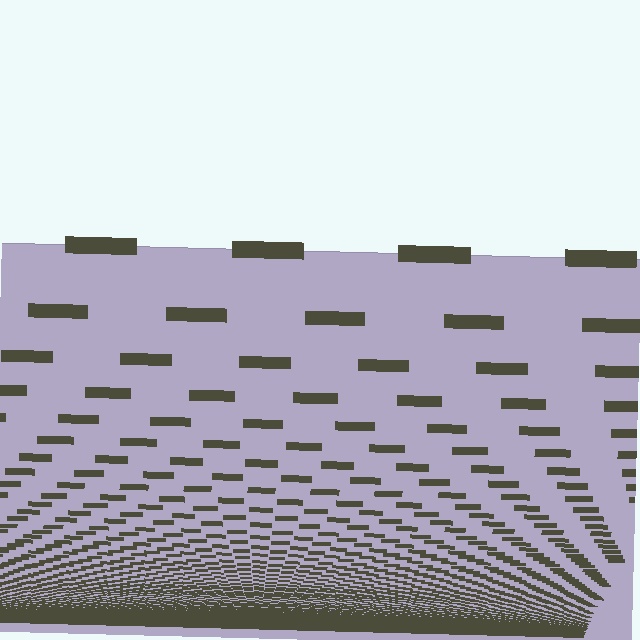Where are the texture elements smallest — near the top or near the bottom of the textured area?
Near the bottom.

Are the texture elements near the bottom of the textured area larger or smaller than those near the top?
Smaller. The gradient is inverted — elements near the bottom are smaller and denser.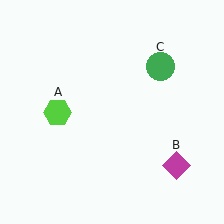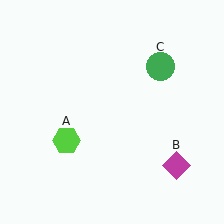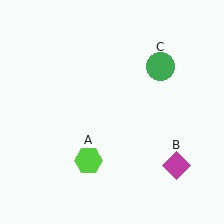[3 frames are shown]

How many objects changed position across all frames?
1 object changed position: lime hexagon (object A).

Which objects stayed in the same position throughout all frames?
Magenta diamond (object B) and green circle (object C) remained stationary.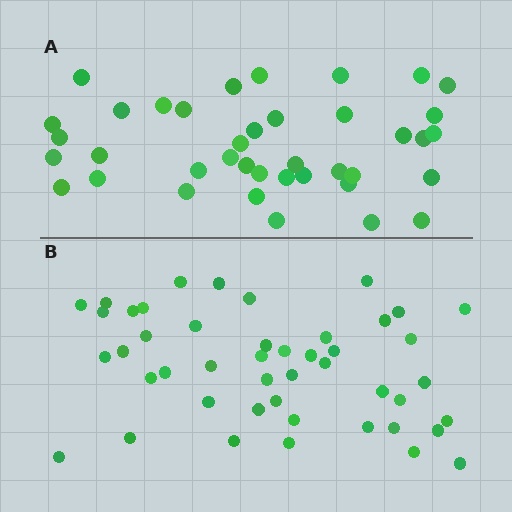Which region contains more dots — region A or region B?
Region B (the bottom region) has more dots.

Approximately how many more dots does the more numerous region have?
Region B has roughly 8 or so more dots than region A.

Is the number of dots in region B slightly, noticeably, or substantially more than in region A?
Region B has only slightly more — the two regions are fairly close. The ratio is roughly 1.2 to 1.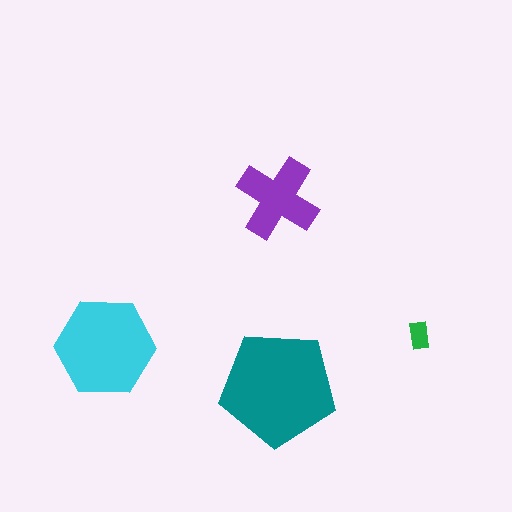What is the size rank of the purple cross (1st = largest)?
3rd.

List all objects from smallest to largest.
The green rectangle, the purple cross, the cyan hexagon, the teal pentagon.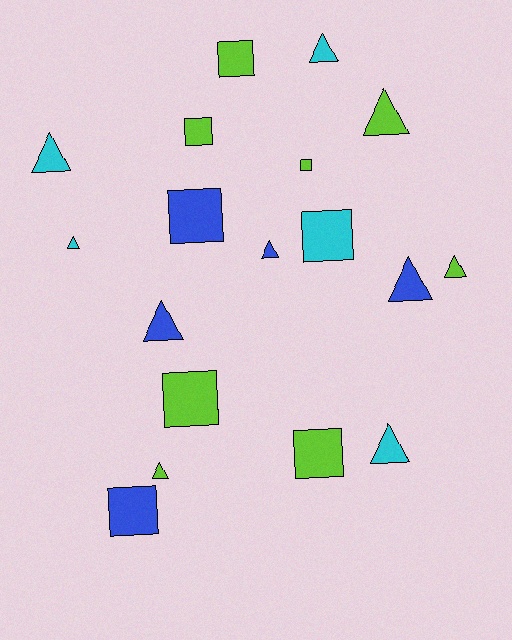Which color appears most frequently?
Lime, with 8 objects.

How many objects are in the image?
There are 18 objects.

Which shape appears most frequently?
Triangle, with 10 objects.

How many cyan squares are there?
There is 1 cyan square.